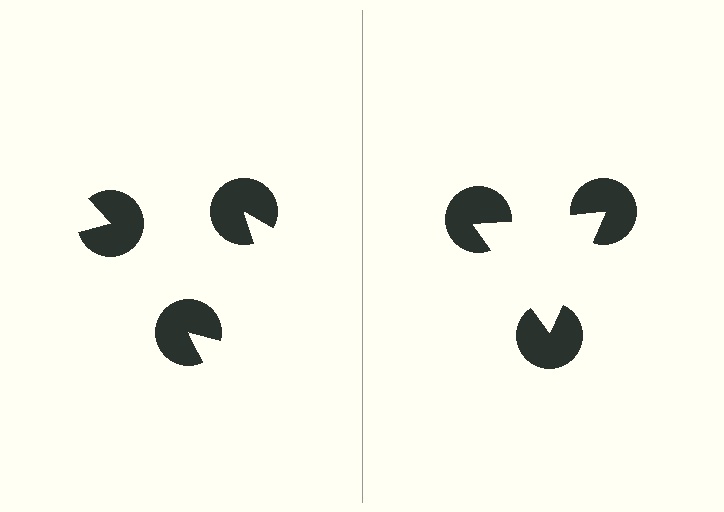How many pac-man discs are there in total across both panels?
6 — 3 on each side.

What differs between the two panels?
The pac-man discs are positioned identically on both sides; only the wedge orientations differ. On the right they align to a triangle; on the left they are misaligned.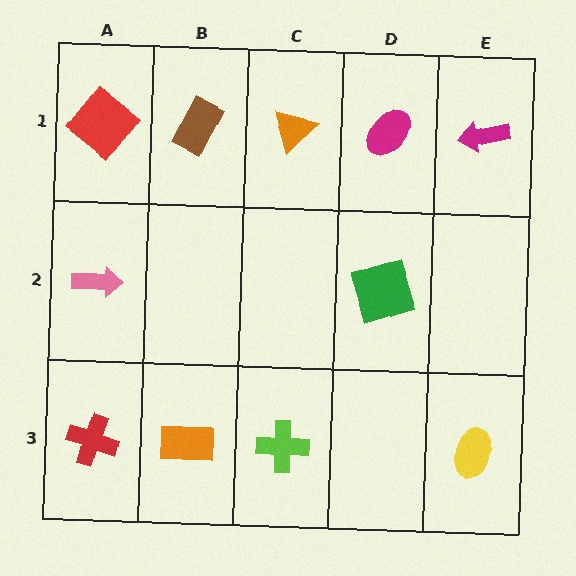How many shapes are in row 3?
4 shapes.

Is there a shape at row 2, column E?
No, that cell is empty.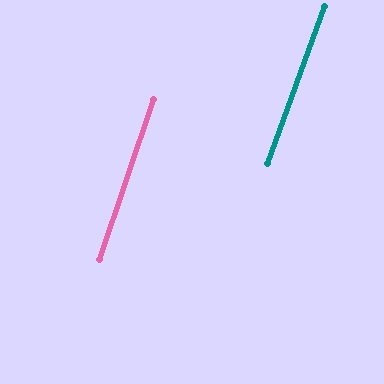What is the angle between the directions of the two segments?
Approximately 1 degree.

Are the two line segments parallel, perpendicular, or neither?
Parallel — their directions differ by only 1.4°.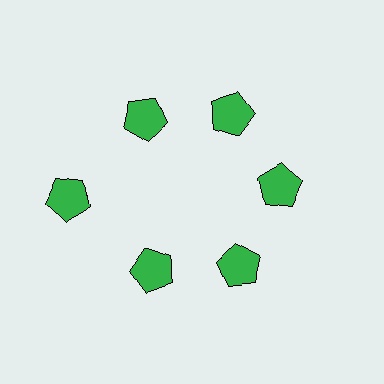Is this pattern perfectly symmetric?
No. The 6 green pentagons are arranged in a ring, but one element near the 9 o'clock position is pushed outward from the center, breaking the 6-fold rotational symmetry.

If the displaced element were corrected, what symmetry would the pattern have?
It would have 6-fold rotational symmetry — the pattern would map onto itself every 60 degrees.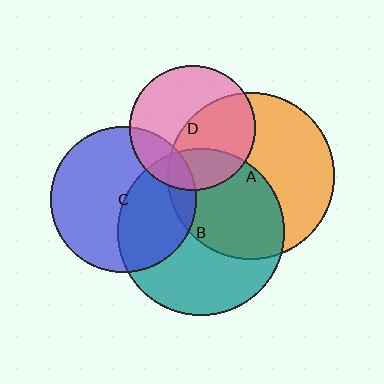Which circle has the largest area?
Circle B (teal).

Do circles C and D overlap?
Yes.